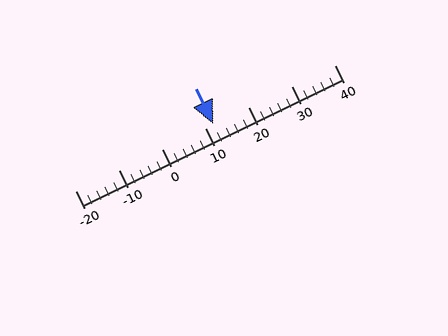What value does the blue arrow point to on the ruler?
The blue arrow points to approximately 12.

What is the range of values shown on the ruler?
The ruler shows values from -20 to 40.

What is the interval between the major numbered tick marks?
The major tick marks are spaced 10 units apart.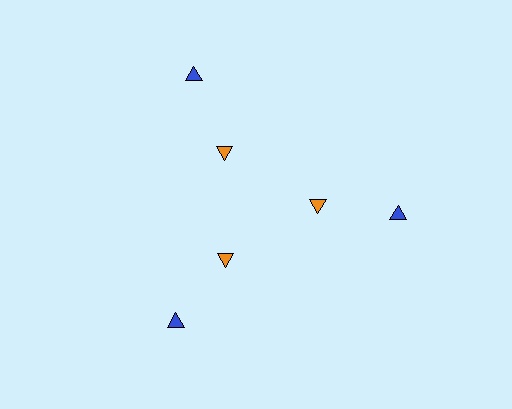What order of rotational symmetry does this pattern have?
This pattern has 3-fold rotational symmetry.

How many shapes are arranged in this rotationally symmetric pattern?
There are 6 shapes, arranged in 3 groups of 2.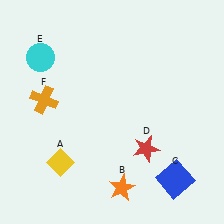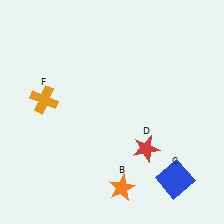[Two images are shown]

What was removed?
The yellow diamond (A), the cyan circle (E) were removed in Image 2.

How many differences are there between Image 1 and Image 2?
There are 2 differences between the two images.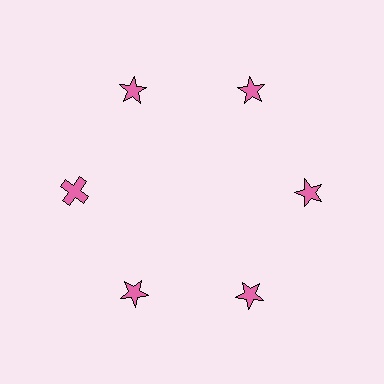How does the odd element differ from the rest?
It has a different shape: cross instead of star.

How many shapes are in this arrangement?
There are 6 shapes arranged in a ring pattern.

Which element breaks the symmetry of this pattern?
The pink cross at roughly the 9 o'clock position breaks the symmetry. All other shapes are pink stars.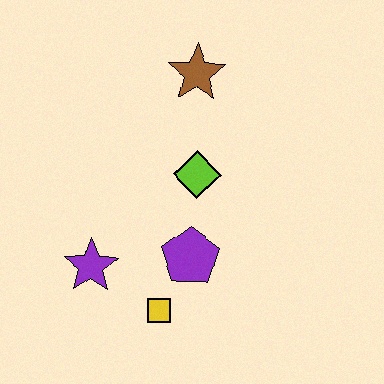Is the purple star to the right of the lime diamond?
No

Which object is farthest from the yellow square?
The brown star is farthest from the yellow square.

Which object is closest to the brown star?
The lime diamond is closest to the brown star.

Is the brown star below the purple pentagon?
No